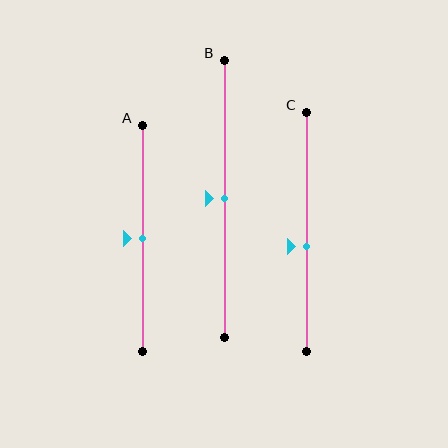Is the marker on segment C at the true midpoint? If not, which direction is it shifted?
No, the marker on segment C is shifted downward by about 6% of the segment length.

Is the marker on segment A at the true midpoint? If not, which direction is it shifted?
Yes, the marker on segment A is at the true midpoint.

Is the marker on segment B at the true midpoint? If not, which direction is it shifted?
Yes, the marker on segment B is at the true midpoint.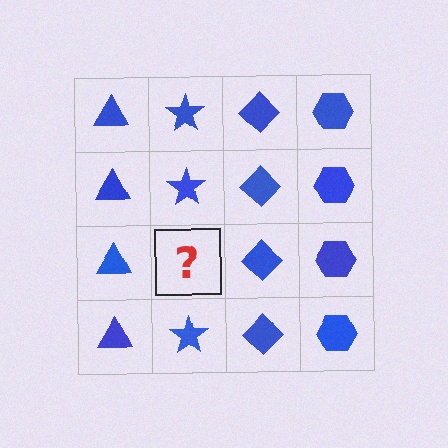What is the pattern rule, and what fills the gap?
The rule is that each column has a consistent shape. The gap should be filled with a blue star.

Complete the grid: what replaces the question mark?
The question mark should be replaced with a blue star.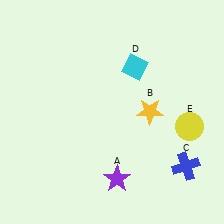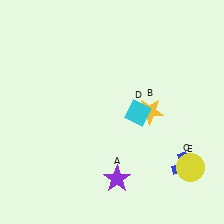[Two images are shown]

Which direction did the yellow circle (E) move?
The yellow circle (E) moved down.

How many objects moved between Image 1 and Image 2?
2 objects moved between the two images.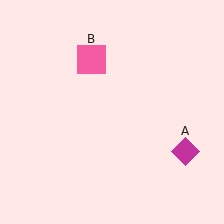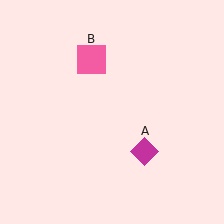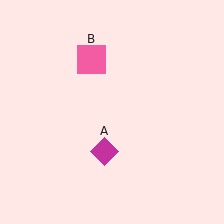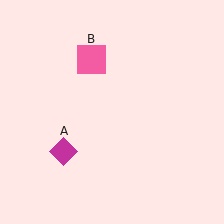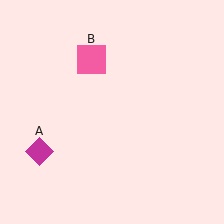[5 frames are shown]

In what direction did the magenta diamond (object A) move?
The magenta diamond (object A) moved left.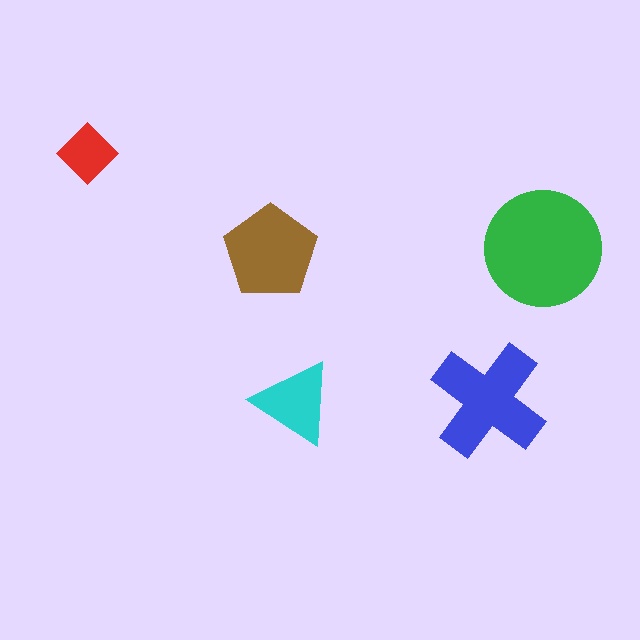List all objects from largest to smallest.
The green circle, the blue cross, the brown pentagon, the cyan triangle, the red diamond.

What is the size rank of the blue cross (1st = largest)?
2nd.